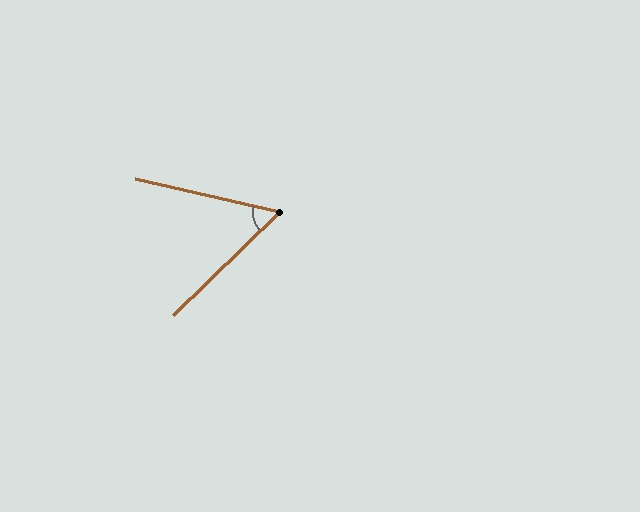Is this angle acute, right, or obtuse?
It is acute.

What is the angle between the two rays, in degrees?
Approximately 57 degrees.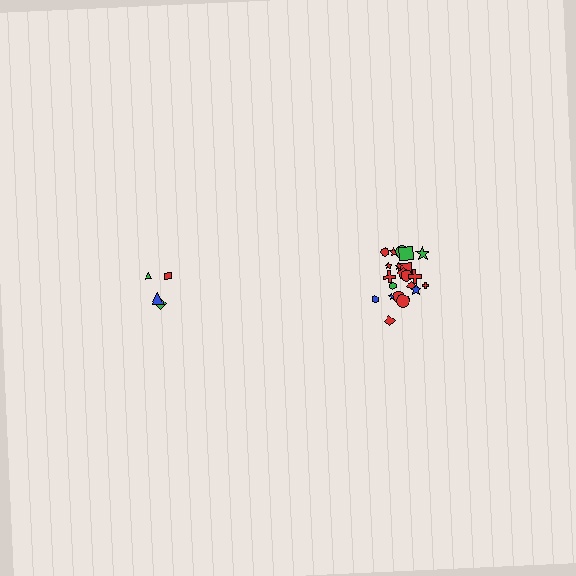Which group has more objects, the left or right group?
The right group.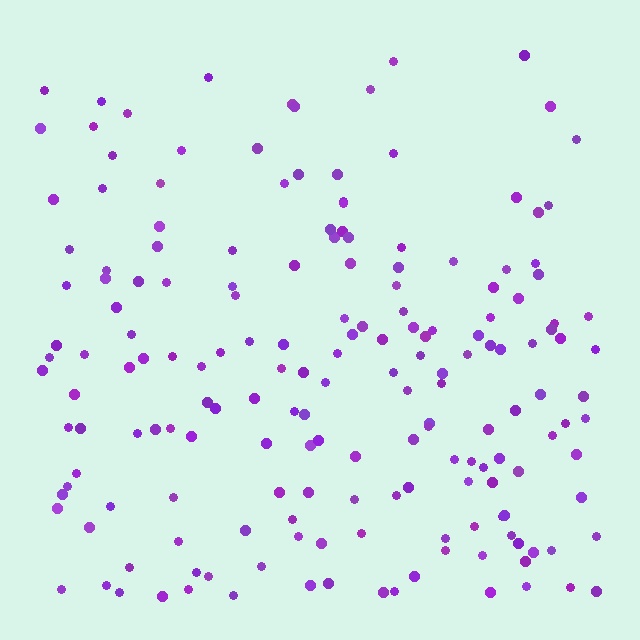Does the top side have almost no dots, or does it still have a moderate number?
Still a moderate number, just noticeably fewer than the bottom.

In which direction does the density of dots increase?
From top to bottom, with the bottom side densest.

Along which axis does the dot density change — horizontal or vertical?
Vertical.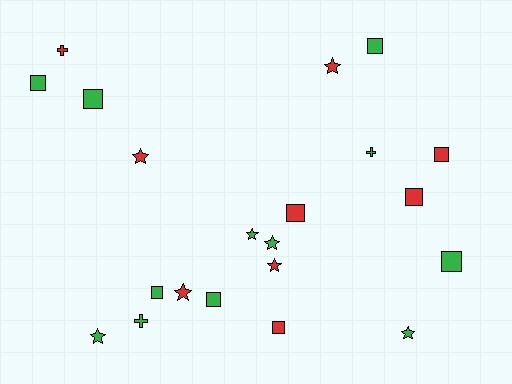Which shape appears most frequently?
Square, with 10 objects.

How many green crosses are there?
There are 2 green crosses.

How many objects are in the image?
There are 21 objects.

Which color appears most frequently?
Green, with 12 objects.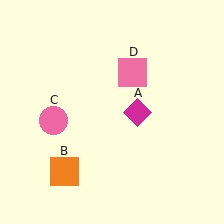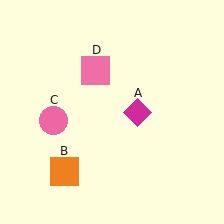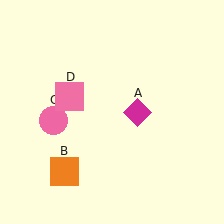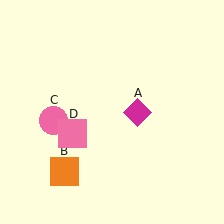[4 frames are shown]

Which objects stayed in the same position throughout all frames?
Magenta diamond (object A) and orange square (object B) and pink circle (object C) remained stationary.